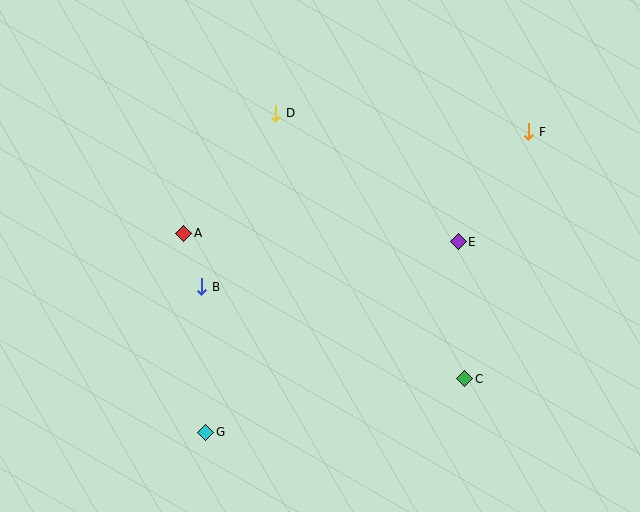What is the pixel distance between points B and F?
The distance between B and F is 362 pixels.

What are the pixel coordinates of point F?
Point F is at (529, 132).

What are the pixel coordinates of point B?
Point B is at (202, 287).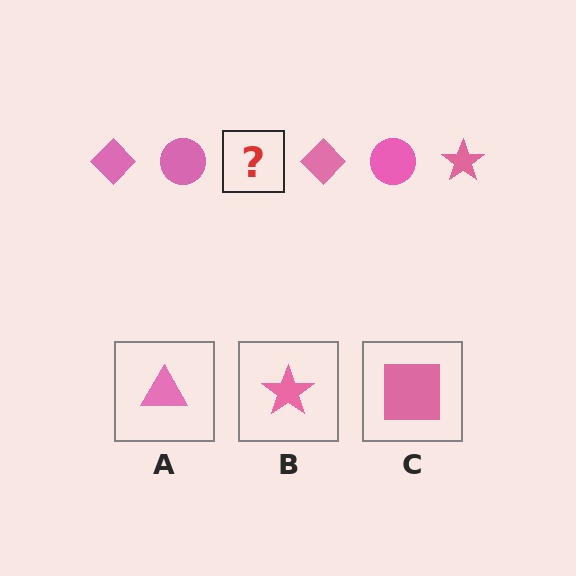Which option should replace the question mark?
Option B.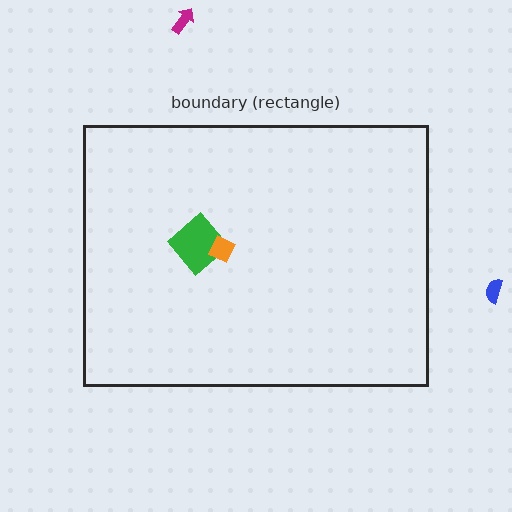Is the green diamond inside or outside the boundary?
Inside.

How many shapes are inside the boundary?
2 inside, 2 outside.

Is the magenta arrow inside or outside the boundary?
Outside.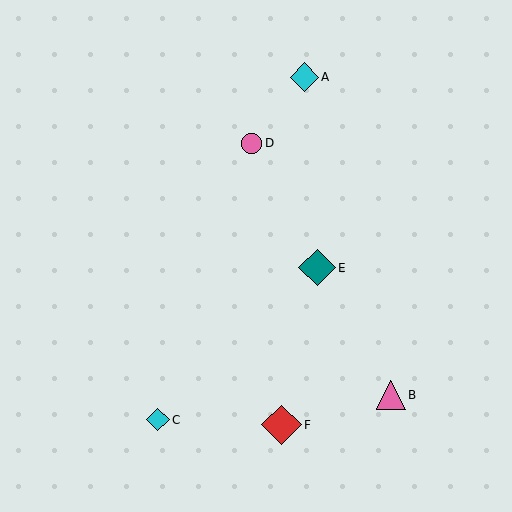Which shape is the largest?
The red diamond (labeled F) is the largest.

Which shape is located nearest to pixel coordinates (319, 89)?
The cyan diamond (labeled A) at (304, 77) is nearest to that location.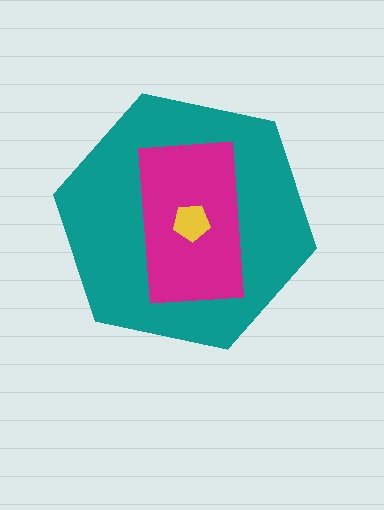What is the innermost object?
The yellow pentagon.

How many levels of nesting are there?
3.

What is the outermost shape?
The teal hexagon.